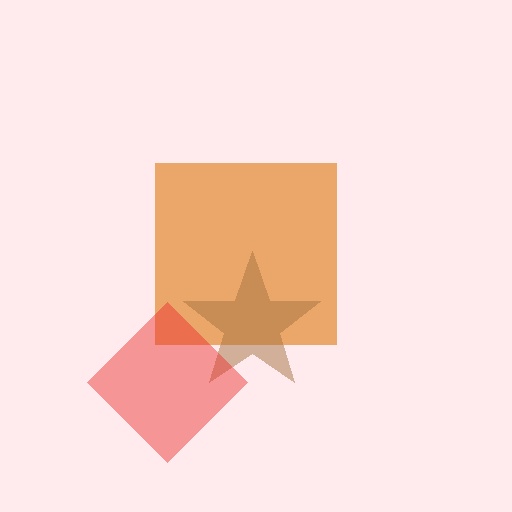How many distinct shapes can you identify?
There are 3 distinct shapes: an orange square, a brown star, a red diamond.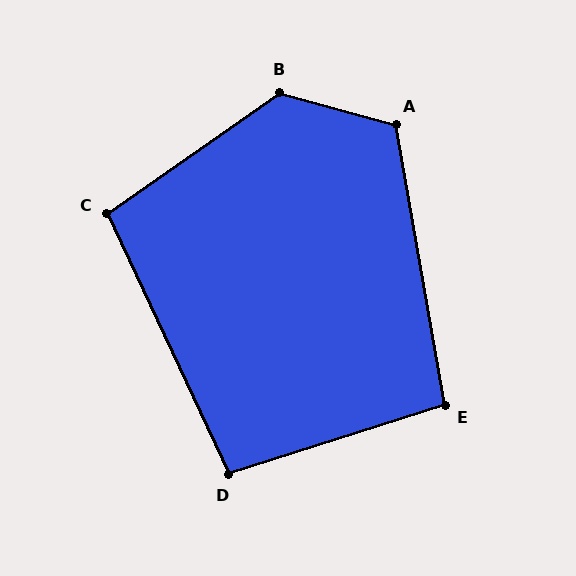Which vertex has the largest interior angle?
B, at approximately 129 degrees.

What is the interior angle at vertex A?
Approximately 115 degrees (obtuse).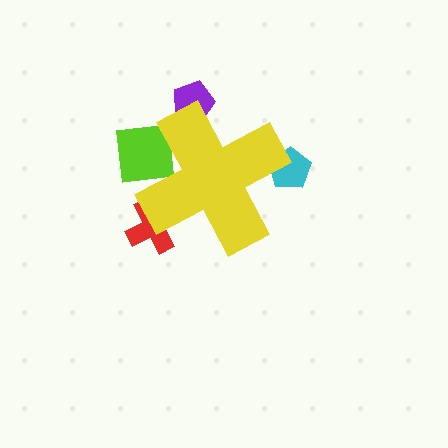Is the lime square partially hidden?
Yes, the lime square is partially hidden behind the yellow cross.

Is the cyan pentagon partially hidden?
Yes, the cyan pentagon is partially hidden behind the yellow cross.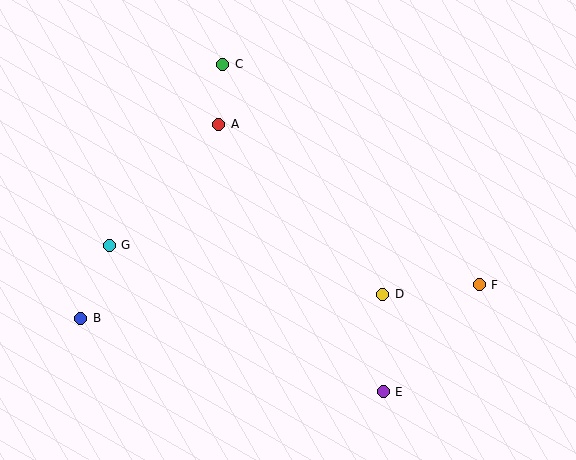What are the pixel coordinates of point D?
Point D is at (383, 294).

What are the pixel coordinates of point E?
Point E is at (383, 392).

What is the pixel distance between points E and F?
The distance between E and F is 144 pixels.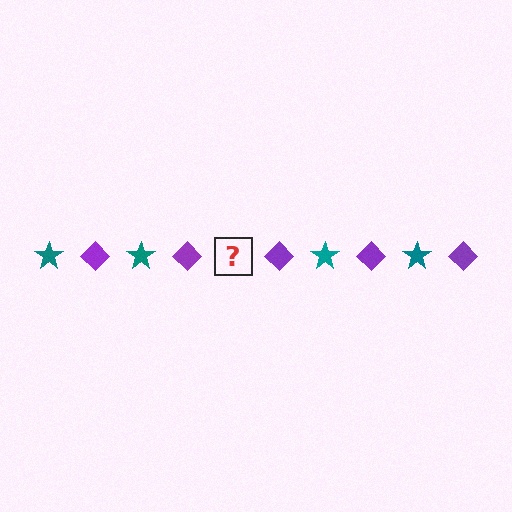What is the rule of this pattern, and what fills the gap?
The rule is that the pattern alternates between teal star and purple diamond. The gap should be filled with a teal star.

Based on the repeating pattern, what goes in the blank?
The blank should be a teal star.